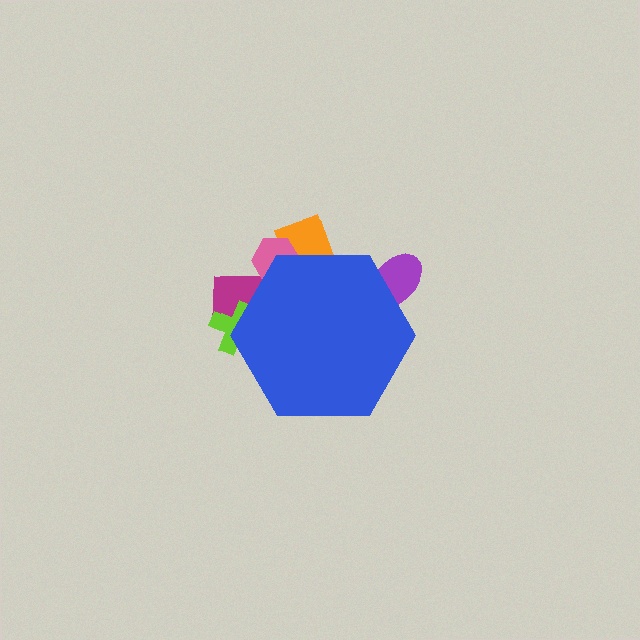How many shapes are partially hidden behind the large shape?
5 shapes are partially hidden.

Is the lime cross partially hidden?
Yes, the lime cross is partially hidden behind the blue hexagon.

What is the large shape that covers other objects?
A blue hexagon.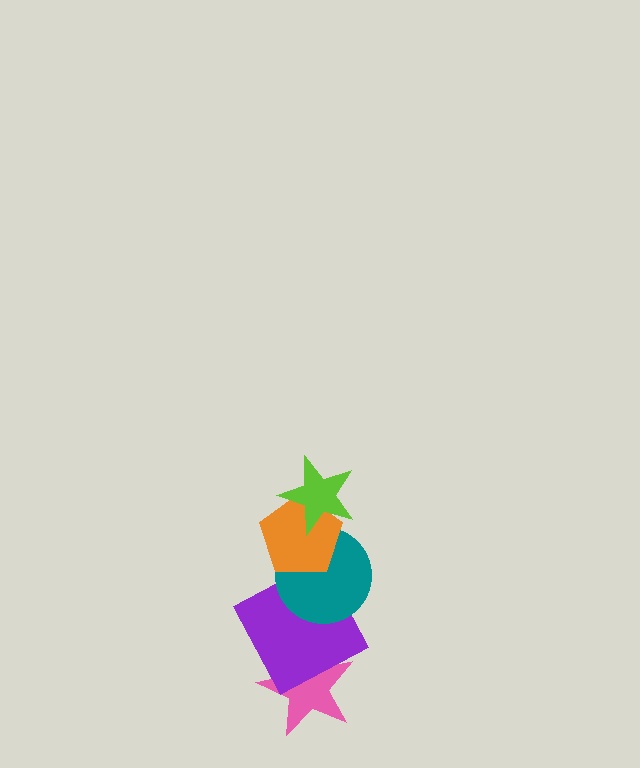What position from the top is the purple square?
The purple square is 4th from the top.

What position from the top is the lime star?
The lime star is 1st from the top.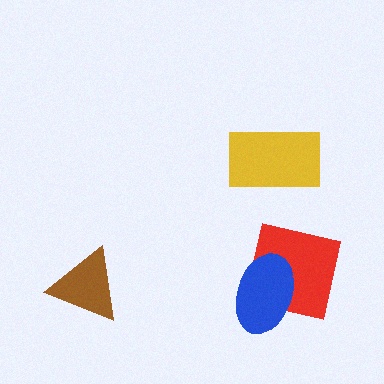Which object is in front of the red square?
The blue ellipse is in front of the red square.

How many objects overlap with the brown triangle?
0 objects overlap with the brown triangle.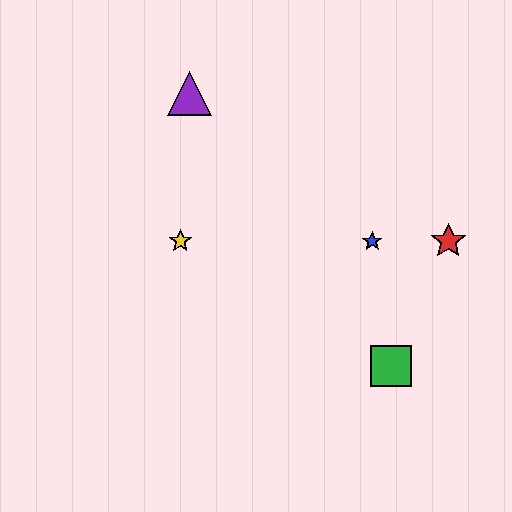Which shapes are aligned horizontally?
The red star, the blue star, the yellow star are aligned horizontally.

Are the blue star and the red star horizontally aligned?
Yes, both are at y≈241.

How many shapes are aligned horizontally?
3 shapes (the red star, the blue star, the yellow star) are aligned horizontally.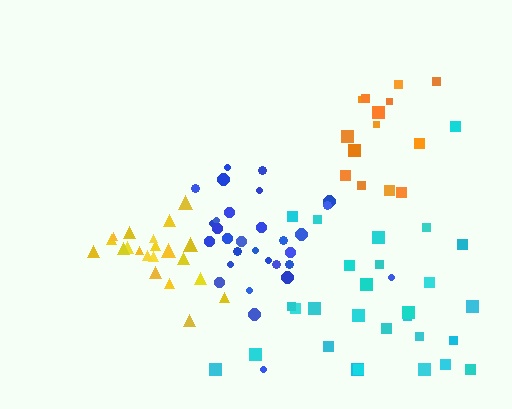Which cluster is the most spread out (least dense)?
Cyan.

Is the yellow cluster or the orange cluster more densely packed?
Orange.